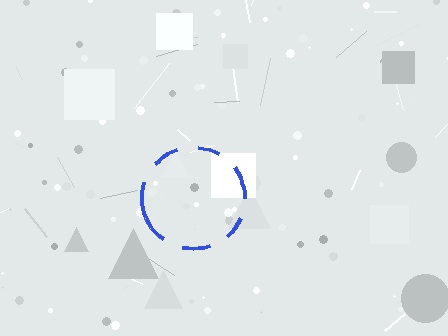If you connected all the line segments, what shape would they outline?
They would outline a circle.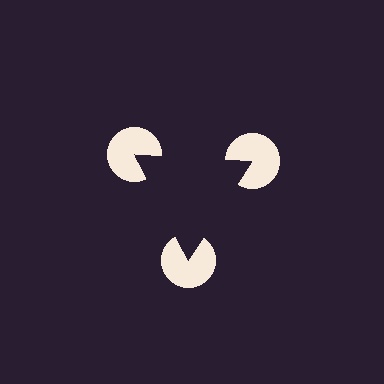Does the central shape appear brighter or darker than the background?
It typically appears slightly darker than the background, even though no actual brightness change is drawn.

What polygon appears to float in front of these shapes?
An illusory triangle — its edges are inferred from the aligned wedge cuts in the pac-man discs, not physically drawn.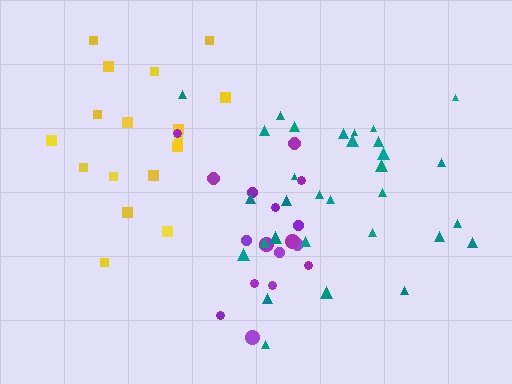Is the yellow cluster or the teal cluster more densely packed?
Teal.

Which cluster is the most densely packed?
Teal.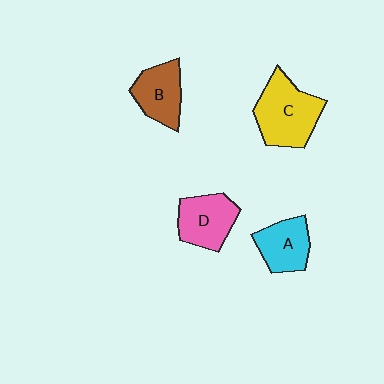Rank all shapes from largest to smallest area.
From largest to smallest: C (yellow), D (pink), B (brown), A (cyan).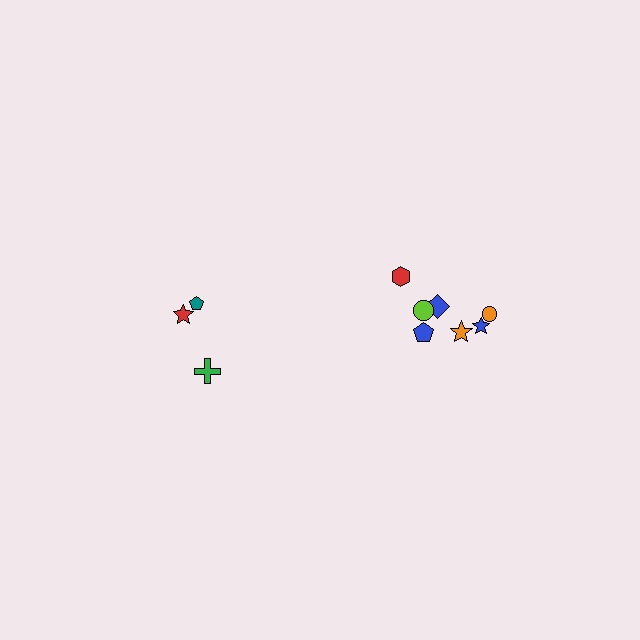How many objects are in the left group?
There are 3 objects.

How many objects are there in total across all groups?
There are 10 objects.